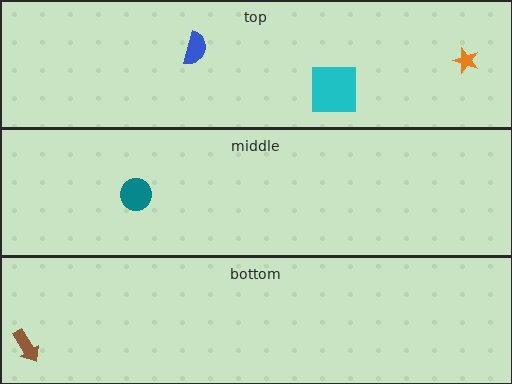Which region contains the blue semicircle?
The top region.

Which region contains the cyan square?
The top region.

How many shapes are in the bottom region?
1.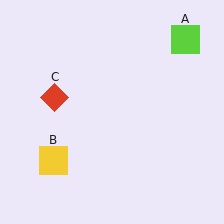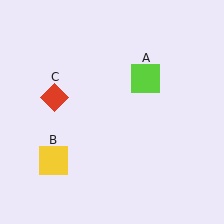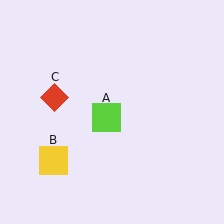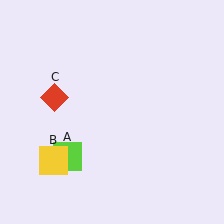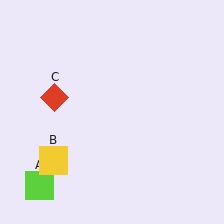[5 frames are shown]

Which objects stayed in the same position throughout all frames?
Yellow square (object B) and red diamond (object C) remained stationary.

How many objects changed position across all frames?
1 object changed position: lime square (object A).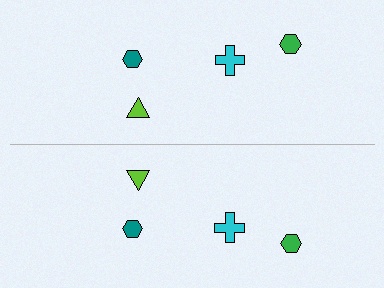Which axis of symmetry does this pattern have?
The pattern has a horizontal axis of symmetry running through the center of the image.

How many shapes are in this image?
There are 8 shapes in this image.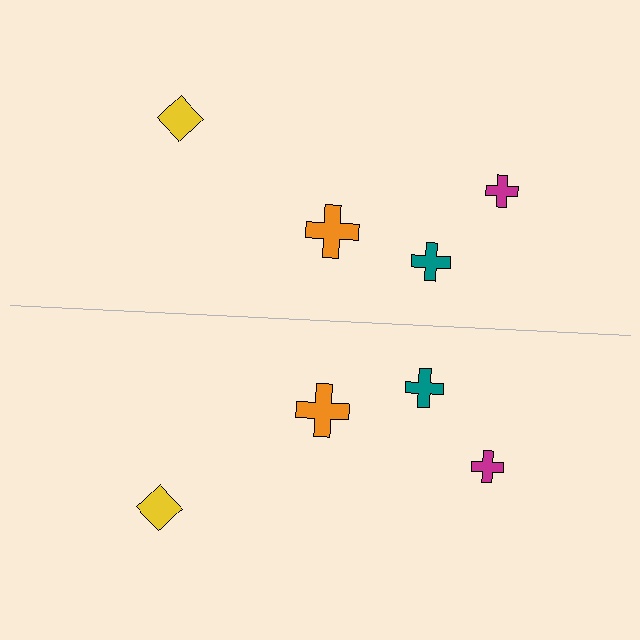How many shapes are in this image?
There are 8 shapes in this image.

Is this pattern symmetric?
Yes, this pattern has bilateral (reflection) symmetry.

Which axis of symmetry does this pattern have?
The pattern has a horizontal axis of symmetry running through the center of the image.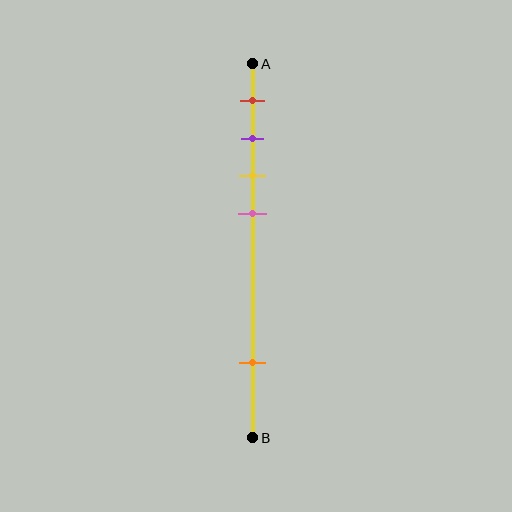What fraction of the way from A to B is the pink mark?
The pink mark is approximately 40% (0.4) of the way from A to B.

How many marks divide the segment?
There are 5 marks dividing the segment.